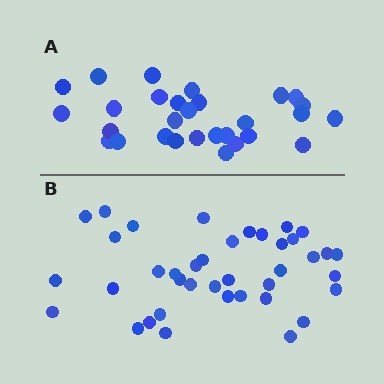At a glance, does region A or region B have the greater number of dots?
Region B (the bottom region) has more dots.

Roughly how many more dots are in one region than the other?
Region B has roughly 10 or so more dots than region A.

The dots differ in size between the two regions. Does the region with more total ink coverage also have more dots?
No. Region A has more total ink coverage because its dots are larger, but region B actually contains more individual dots. Total area can be misleading — the number of items is what matters here.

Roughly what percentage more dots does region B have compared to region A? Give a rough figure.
About 35% more.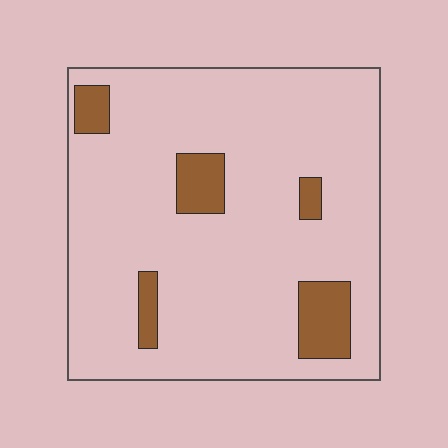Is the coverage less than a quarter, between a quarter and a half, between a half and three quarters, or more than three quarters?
Less than a quarter.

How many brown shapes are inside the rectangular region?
5.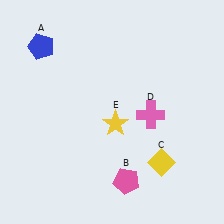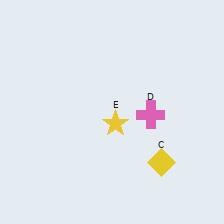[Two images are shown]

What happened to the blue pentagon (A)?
The blue pentagon (A) was removed in Image 2. It was in the top-left area of Image 1.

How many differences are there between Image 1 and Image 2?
There are 2 differences between the two images.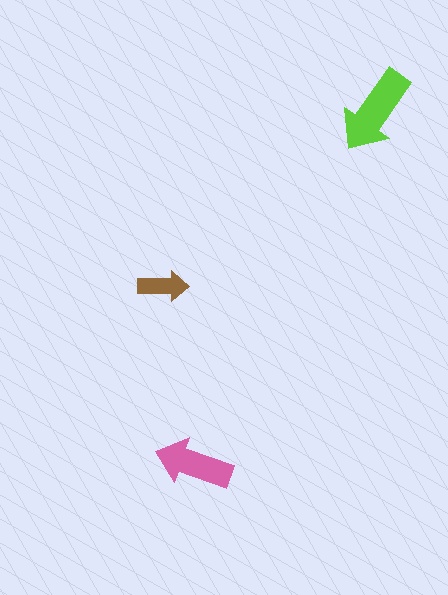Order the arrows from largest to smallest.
the lime one, the pink one, the brown one.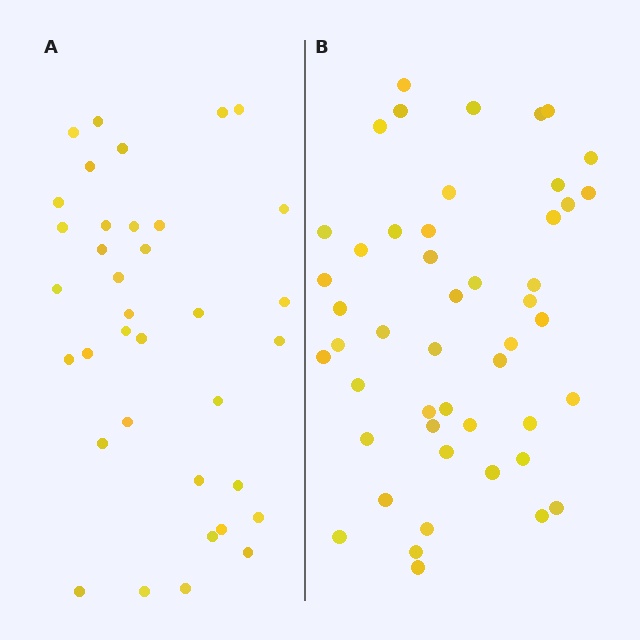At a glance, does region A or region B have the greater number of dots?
Region B (the right region) has more dots.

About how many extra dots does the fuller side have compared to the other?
Region B has roughly 12 or so more dots than region A.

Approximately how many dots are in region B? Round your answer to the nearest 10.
About 50 dots. (The exact count is 48, which rounds to 50.)